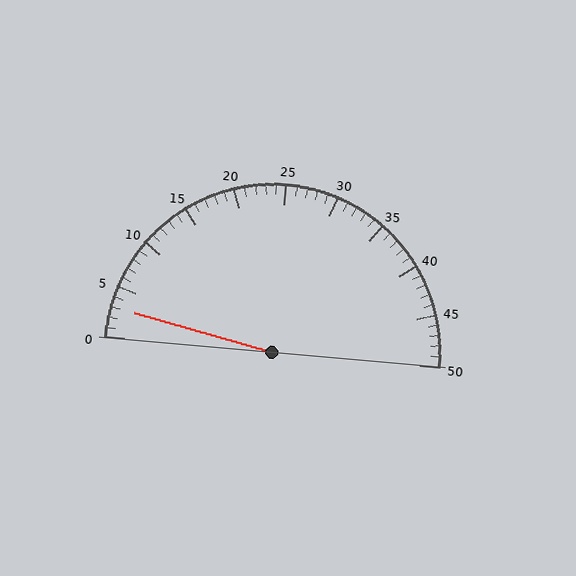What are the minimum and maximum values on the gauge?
The gauge ranges from 0 to 50.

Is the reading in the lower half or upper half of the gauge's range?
The reading is in the lower half of the range (0 to 50).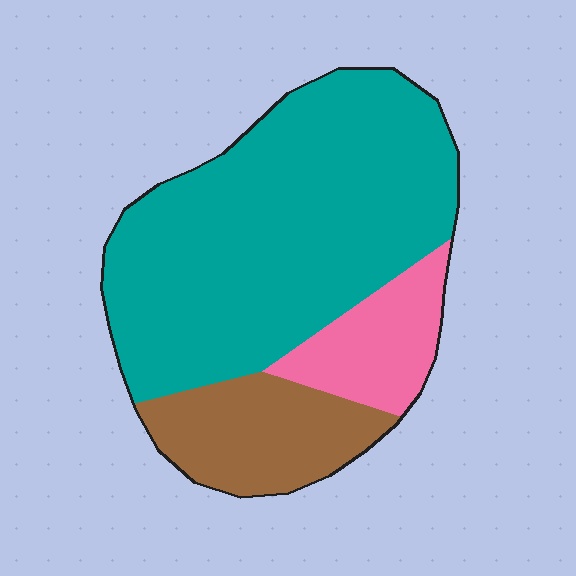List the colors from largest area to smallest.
From largest to smallest: teal, brown, pink.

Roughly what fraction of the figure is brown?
Brown covers around 20% of the figure.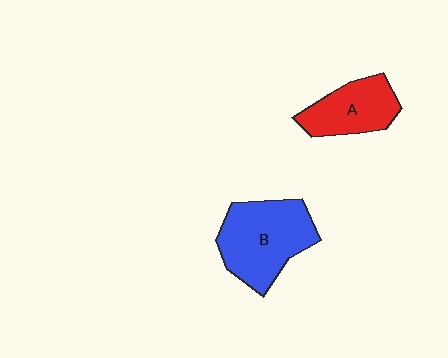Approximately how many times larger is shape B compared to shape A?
Approximately 1.5 times.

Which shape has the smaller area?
Shape A (red).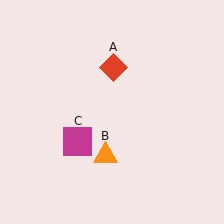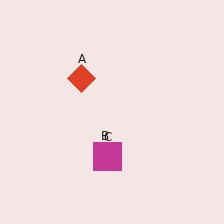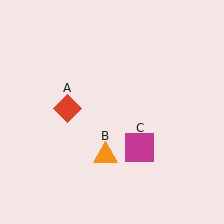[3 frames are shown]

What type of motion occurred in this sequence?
The red diamond (object A), magenta square (object C) rotated counterclockwise around the center of the scene.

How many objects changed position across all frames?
2 objects changed position: red diamond (object A), magenta square (object C).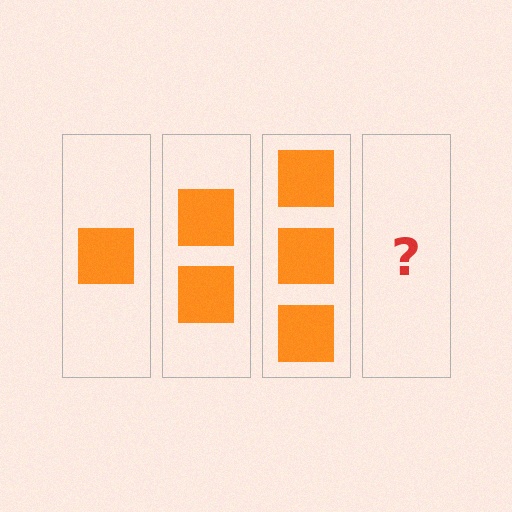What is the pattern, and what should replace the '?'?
The pattern is that each step adds one more square. The '?' should be 4 squares.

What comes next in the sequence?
The next element should be 4 squares.